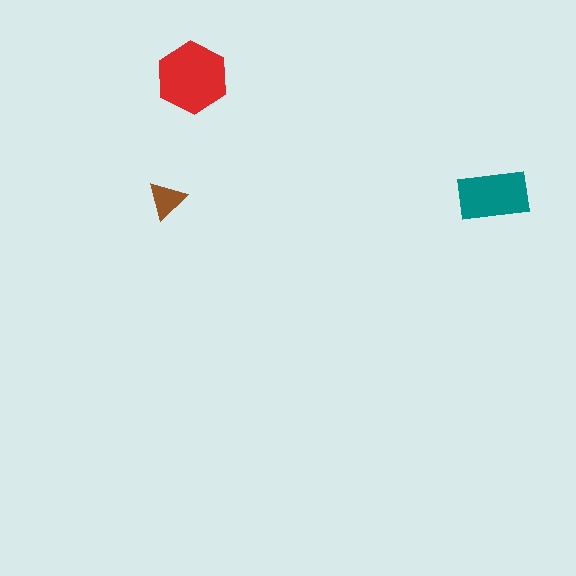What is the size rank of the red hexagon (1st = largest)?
1st.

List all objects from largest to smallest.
The red hexagon, the teal rectangle, the brown triangle.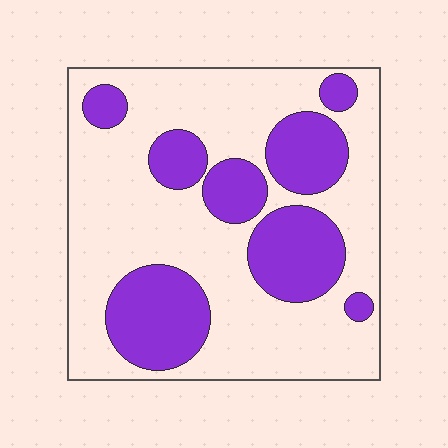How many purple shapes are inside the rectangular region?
8.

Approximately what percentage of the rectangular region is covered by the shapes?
Approximately 30%.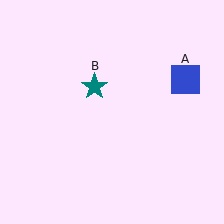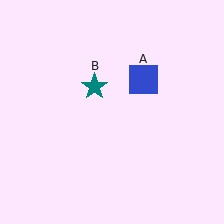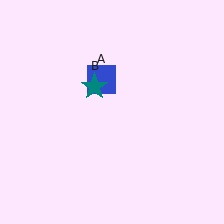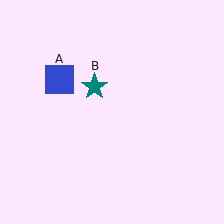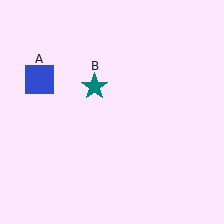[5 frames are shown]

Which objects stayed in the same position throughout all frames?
Teal star (object B) remained stationary.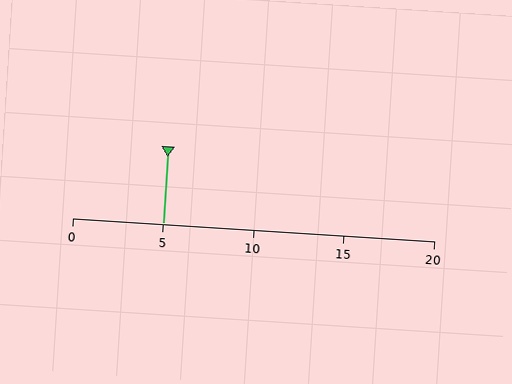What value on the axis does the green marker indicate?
The marker indicates approximately 5.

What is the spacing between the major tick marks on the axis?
The major ticks are spaced 5 apart.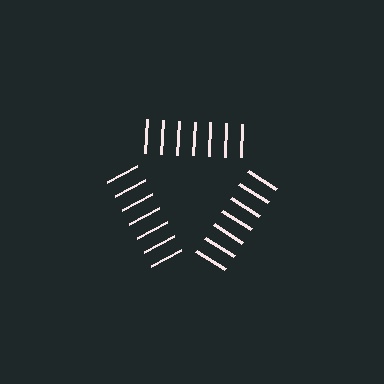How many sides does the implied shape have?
3 sides — the line-ends trace a triangle.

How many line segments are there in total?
21 — 7 along each of the 3 edges.